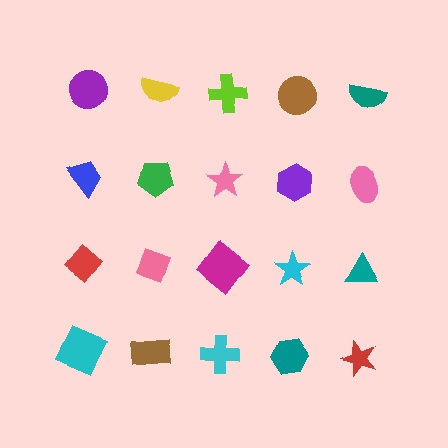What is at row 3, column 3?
A magenta diamond.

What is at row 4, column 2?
A brown rectangle.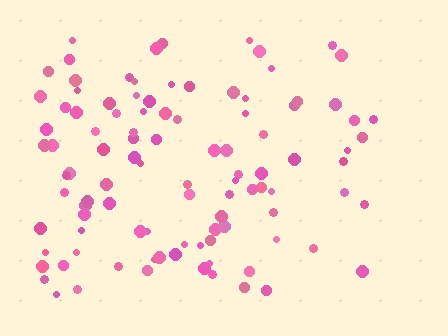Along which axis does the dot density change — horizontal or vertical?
Horizontal.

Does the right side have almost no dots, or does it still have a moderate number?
Still a moderate number, just noticeably fewer than the left.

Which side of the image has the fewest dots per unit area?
The right.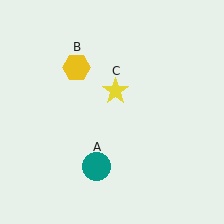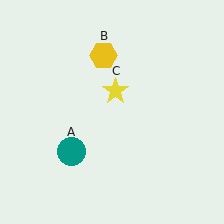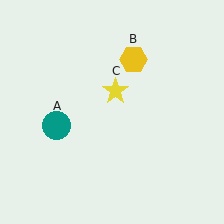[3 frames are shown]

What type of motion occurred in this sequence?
The teal circle (object A), yellow hexagon (object B) rotated clockwise around the center of the scene.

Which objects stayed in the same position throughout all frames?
Yellow star (object C) remained stationary.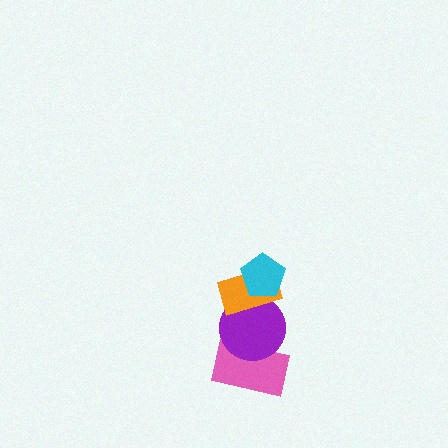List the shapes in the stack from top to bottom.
From top to bottom: the cyan pentagon, the orange rectangle, the purple circle, the pink rectangle.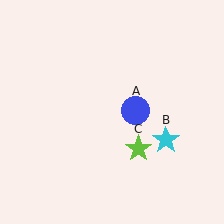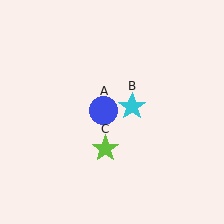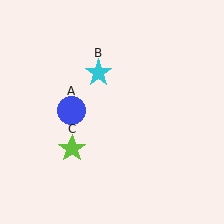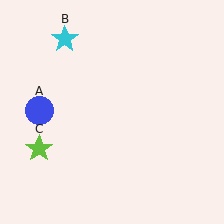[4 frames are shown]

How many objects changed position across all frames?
3 objects changed position: blue circle (object A), cyan star (object B), lime star (object C).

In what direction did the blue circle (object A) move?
The blue circle (object A) moved left.